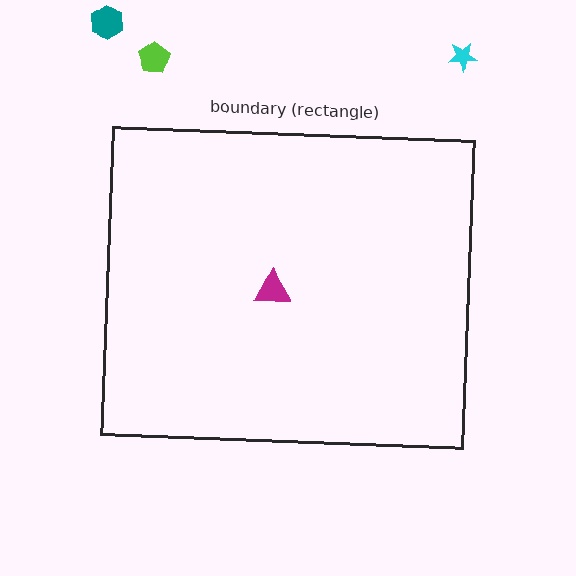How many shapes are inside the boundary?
1 inside, 3 outside.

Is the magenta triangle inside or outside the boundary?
Inside.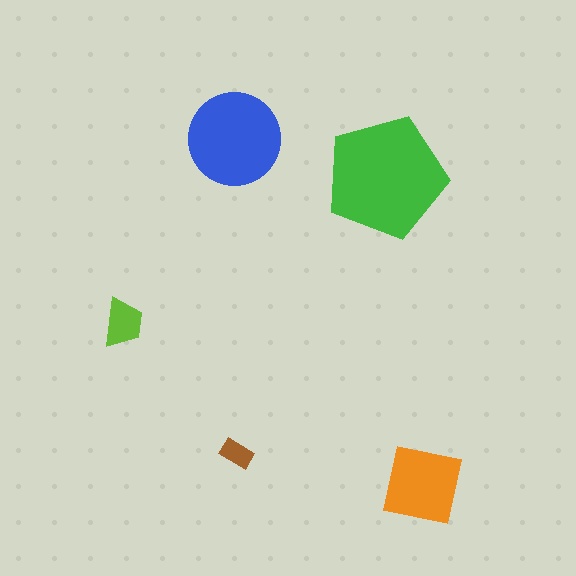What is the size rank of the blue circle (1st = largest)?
2nd.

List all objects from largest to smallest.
The green pentagon, the blue circle, the orange square, the lime trapezoid, the brown rectangle.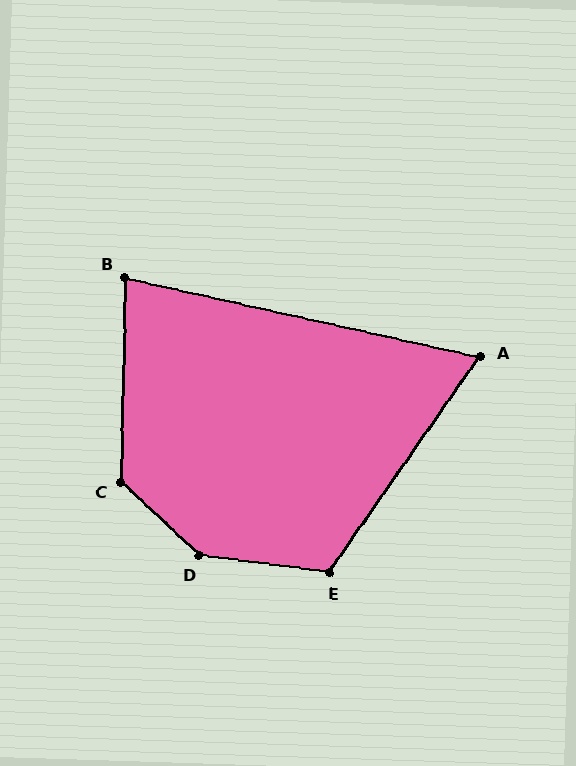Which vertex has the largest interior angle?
D, at approximately 144 degrees.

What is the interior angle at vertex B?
Approximately 79 degrees (acute).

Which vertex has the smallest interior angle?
A, at approximately 68 degrees.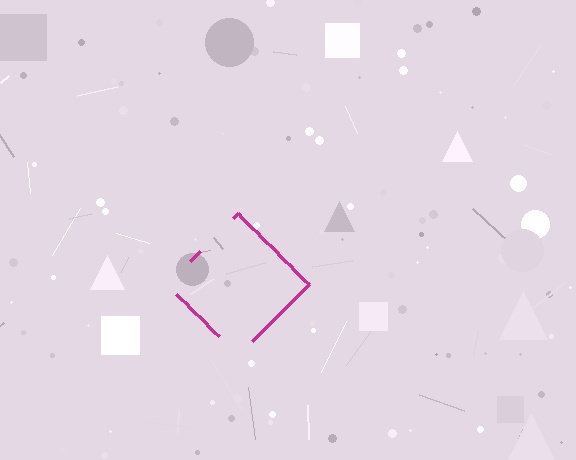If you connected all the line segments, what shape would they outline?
They would outline a diamond.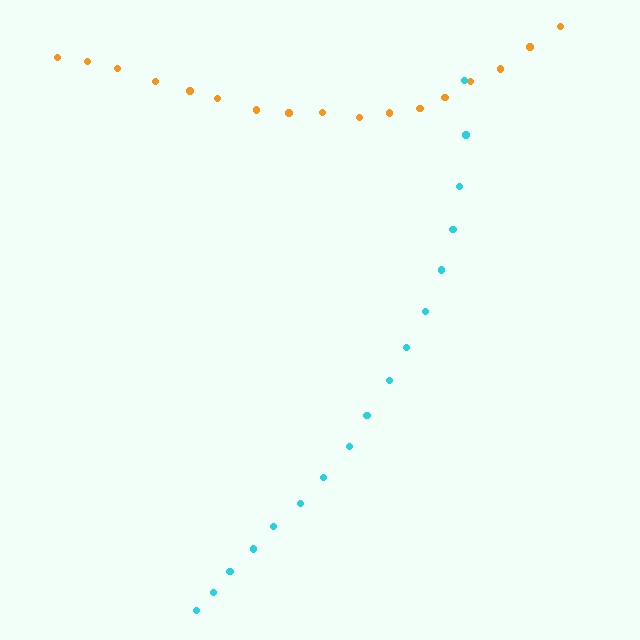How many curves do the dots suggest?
There are 2 distinct paths.